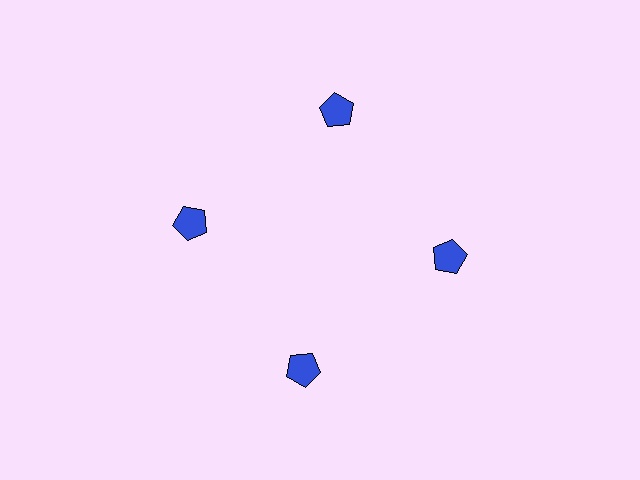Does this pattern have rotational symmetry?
Yes, this pattern has 4-fold rotational symmetry. It looks the same after rotating 90 degrees around the center.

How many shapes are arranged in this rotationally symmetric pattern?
There are 4 shapes, arranged in 4 groups of 1.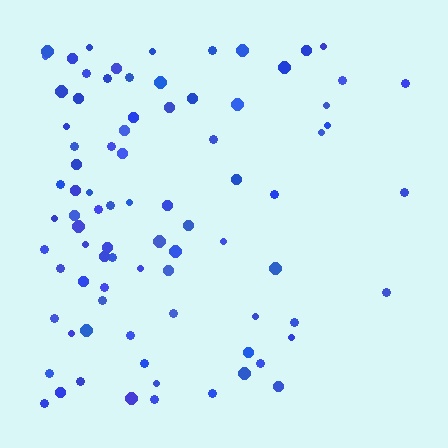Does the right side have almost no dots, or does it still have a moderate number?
Still a moderate number, just noticeably fewer than the left.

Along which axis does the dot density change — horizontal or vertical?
Horizontal.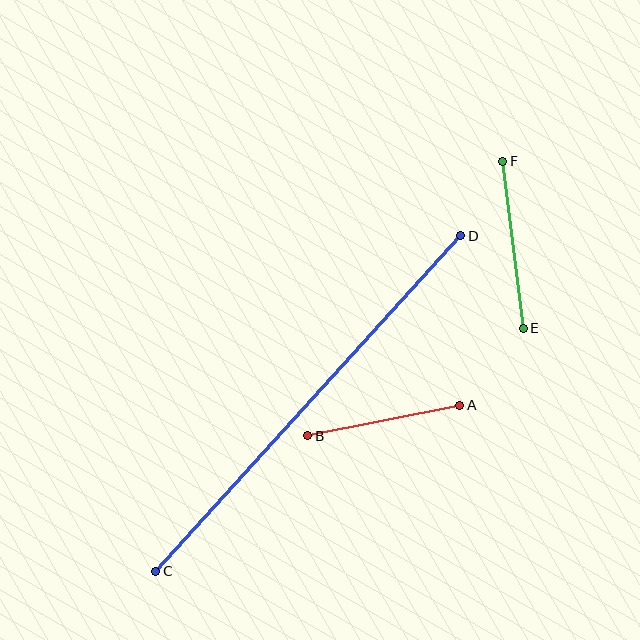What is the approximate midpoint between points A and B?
The midpoint is at approximately (384, 420) pixels.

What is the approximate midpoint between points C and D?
The midpoint is at approximately (308, 404) pixels.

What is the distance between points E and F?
The distance is approximately 168 pixels.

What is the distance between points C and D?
The distance is approximately 453 pixels.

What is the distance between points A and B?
The distance is approximately 156 pixels.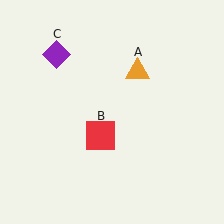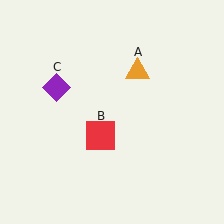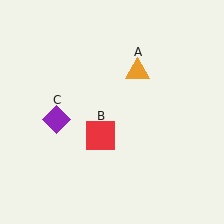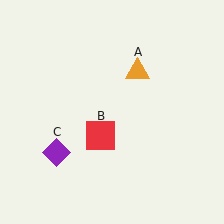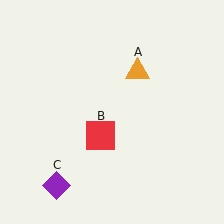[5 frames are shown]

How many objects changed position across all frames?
1 object changed position: purple diamond (object C).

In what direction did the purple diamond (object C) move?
The purple diamond (object C) moved down.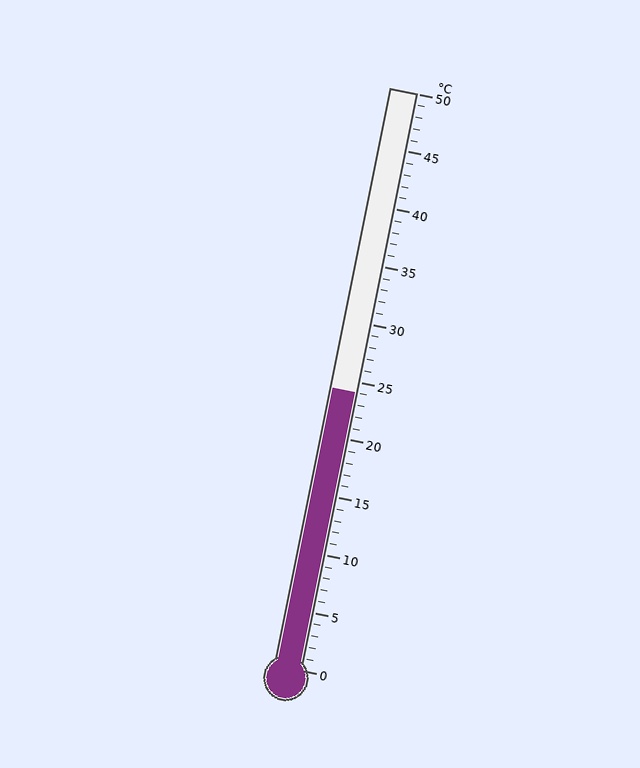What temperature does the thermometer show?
The thermometer shows approximately 24°C.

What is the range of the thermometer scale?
The thermometer scale ranges from 0°C to 50°C.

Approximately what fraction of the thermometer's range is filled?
The thermometer is filled to approximately 50% of its range.